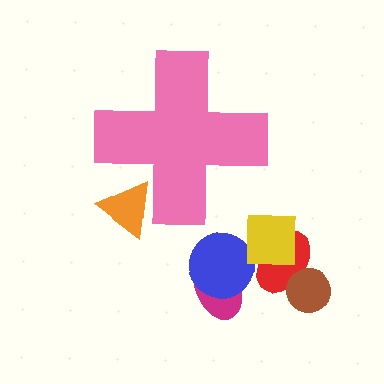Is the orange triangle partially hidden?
Yes, the orange triangle is partially hidden behind the pink cross.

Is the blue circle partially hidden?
No, the blue circle is fully visible.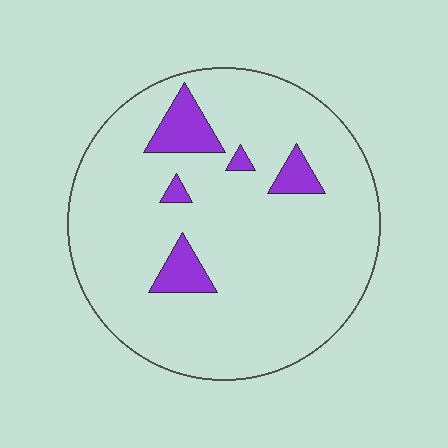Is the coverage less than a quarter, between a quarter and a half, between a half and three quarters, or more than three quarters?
Less than a quarter.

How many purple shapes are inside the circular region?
5.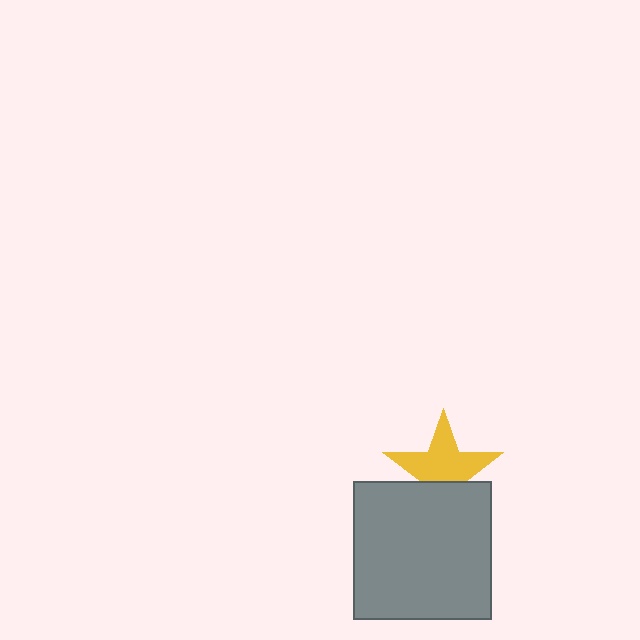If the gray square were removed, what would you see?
You would see the complete yellow star.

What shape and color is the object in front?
The object in front is a gray square.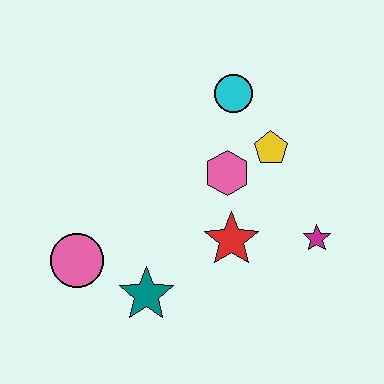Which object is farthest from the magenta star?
The pink circle is farthest from the magenta star.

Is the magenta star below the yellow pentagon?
Yes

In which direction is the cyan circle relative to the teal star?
The cyan circle is above the teal star.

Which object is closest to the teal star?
The pink circle is closest to the teal star.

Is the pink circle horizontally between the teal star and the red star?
No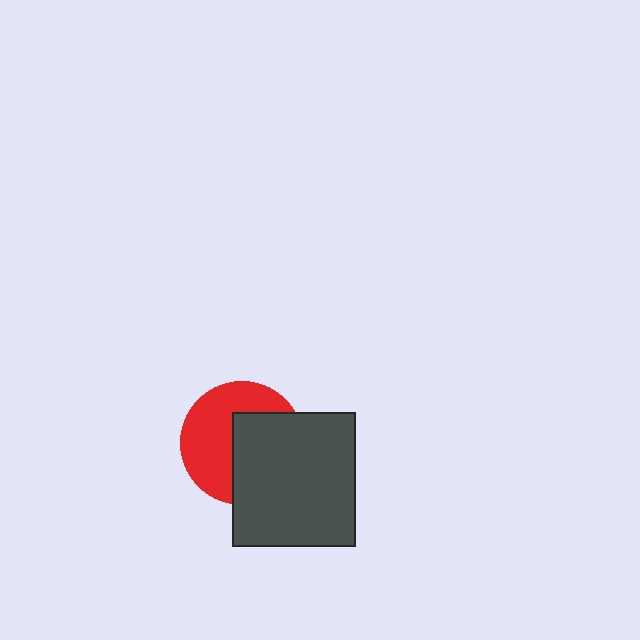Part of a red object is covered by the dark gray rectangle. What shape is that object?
It is a circle.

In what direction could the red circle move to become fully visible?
The red circle could move left. That would shift it out from behind the dark gray rectangle entirely.